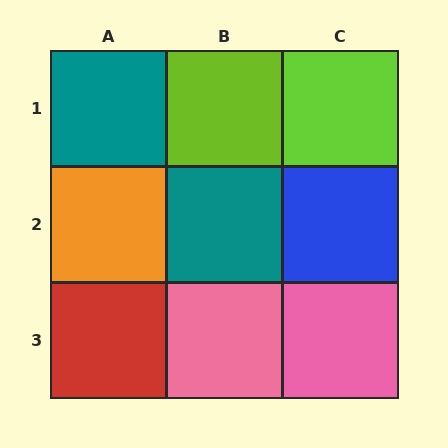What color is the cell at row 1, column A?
Teal.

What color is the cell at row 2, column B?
Teal.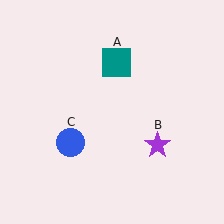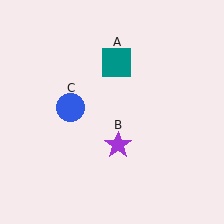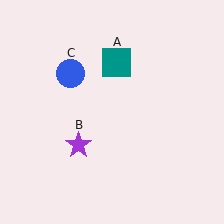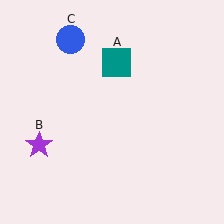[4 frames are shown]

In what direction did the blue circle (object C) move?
The blue circle (object C) moved up.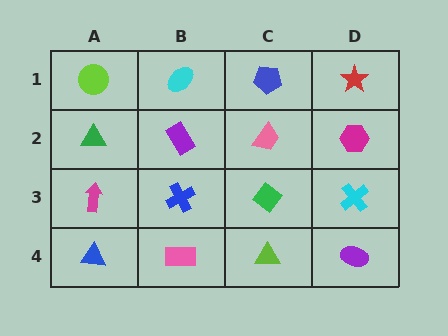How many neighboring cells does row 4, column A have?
2.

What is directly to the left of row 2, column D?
A pink trapezoid.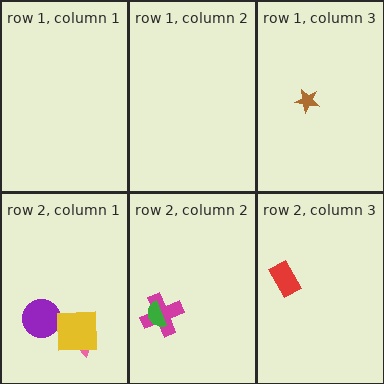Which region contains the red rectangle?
The row 2, column 3 region.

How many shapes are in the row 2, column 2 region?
2.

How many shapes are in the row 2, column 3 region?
1.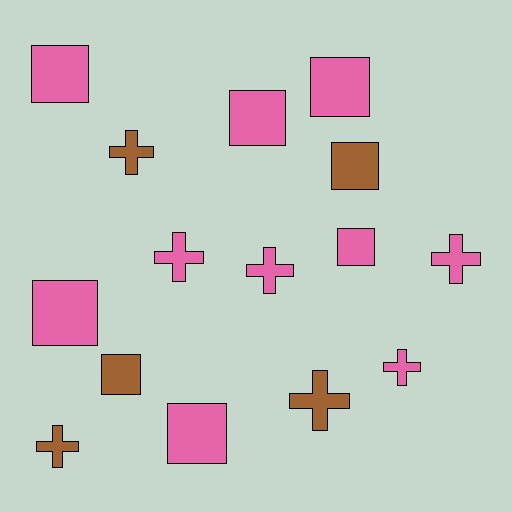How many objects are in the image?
There are 15 objects.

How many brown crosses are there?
There are 3 brown crosses.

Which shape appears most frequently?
Square, with 8 objects.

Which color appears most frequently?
Pink, with 10 objects.